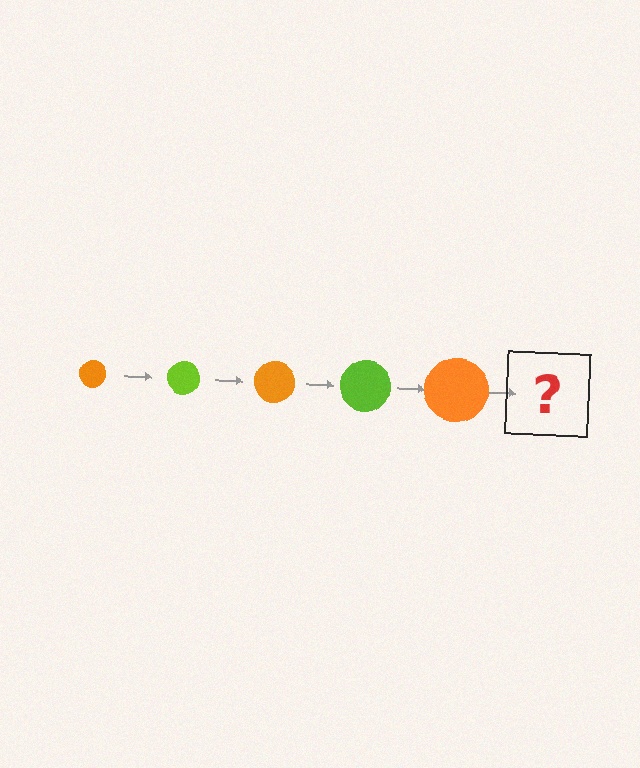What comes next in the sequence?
The next element should be a lime circle, larger than the previous one.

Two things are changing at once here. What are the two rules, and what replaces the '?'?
The two rules are that the circle grows larger each step and the color cycles through orange and lime. The '?' should be a lime circle, larger than the previous one.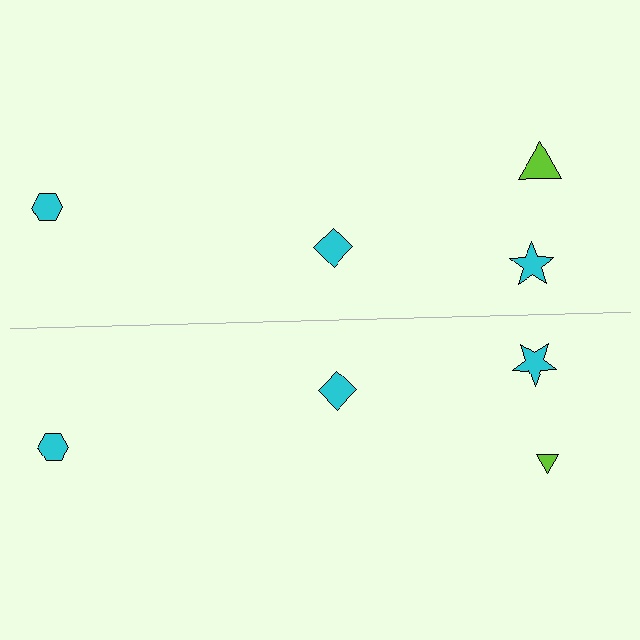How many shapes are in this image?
There are 8 shapes in this image.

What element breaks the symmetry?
The lime triangle on the bottom side has a different size than its mirror counterpart.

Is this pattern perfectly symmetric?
No, the pattern is not perfectly symmetric. The lime triangle on the bottom side has a different size than its mirror counterpart.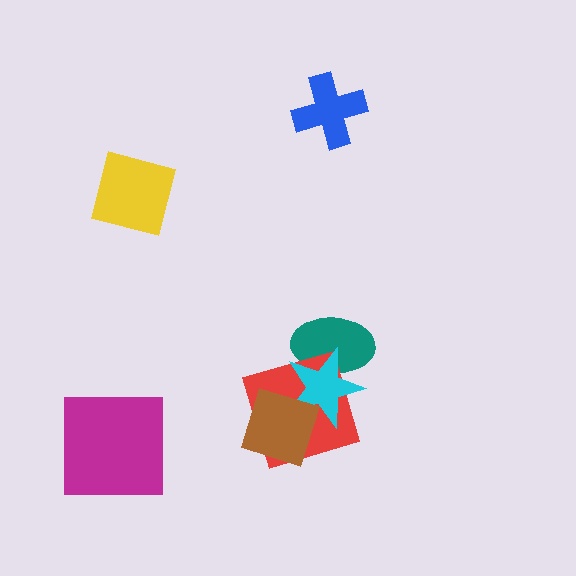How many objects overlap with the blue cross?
0 objects overlap with the blue cross.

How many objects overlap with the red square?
3 objects overlap with the red square.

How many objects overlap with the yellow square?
0 objects overlap with the yellow square.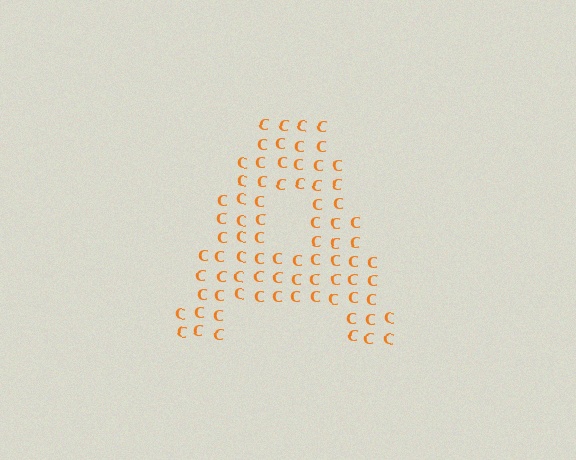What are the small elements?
The small elements are letter C's.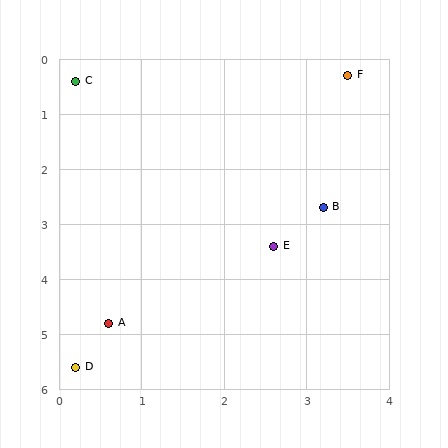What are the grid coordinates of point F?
Point F is at approximately (3.5, 0.3).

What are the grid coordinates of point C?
Point C is at approximately (0.2, 0.4).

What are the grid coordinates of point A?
Point A is at approximately (0.6, 4.8).